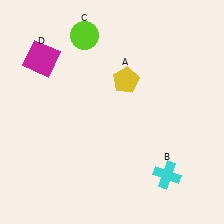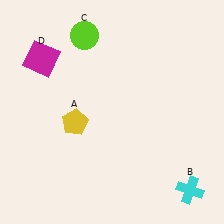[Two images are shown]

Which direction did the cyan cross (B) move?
The cyan cross (B) moved right.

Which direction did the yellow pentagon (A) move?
The yellow pentagon (A) moved left.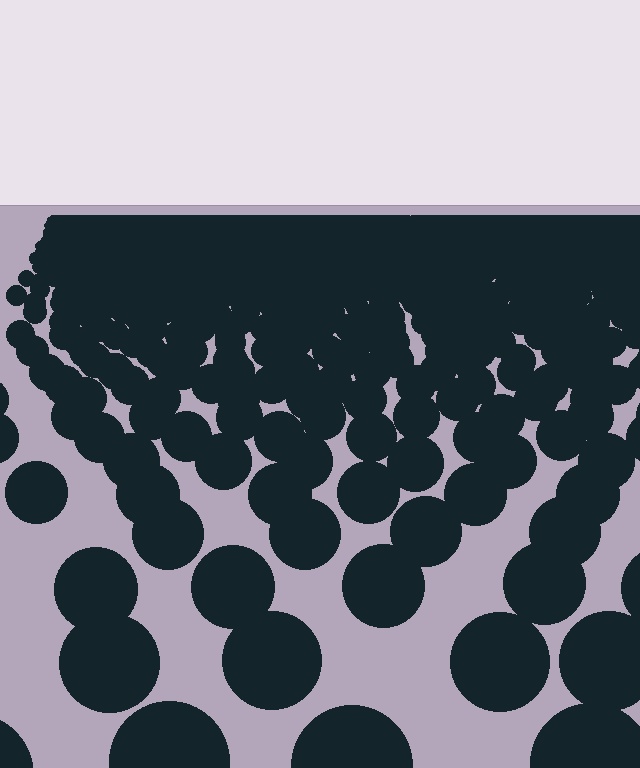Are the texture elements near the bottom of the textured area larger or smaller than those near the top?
Larger. Near the bottom, elements are closer to the viewer and appear at a bigger on-screen size.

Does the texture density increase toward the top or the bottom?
Density increases toward the top.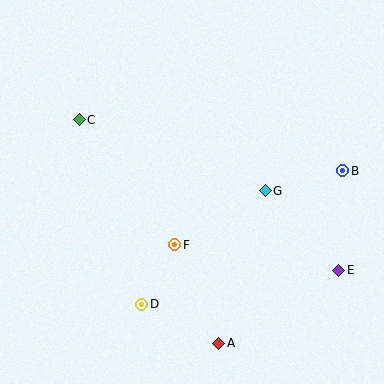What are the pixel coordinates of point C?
Point C is at (79, 120).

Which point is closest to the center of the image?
Point F at (175, 245) is closest to the center.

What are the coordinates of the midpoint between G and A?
The midpoint between G and A is at (242, 267).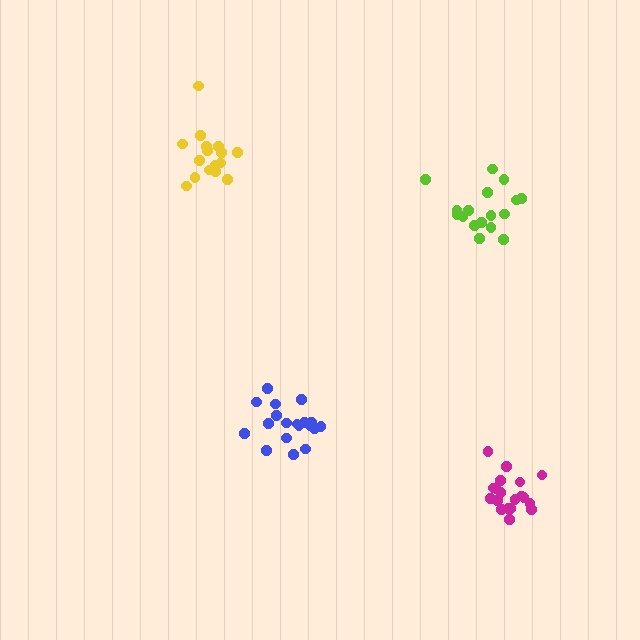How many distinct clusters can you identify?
There are 4 distinct clusters.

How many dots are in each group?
Group 1: 19 dots, Group 2: 16 dots, Group 3: 19 dots, Group 4: 18 dots (72 total).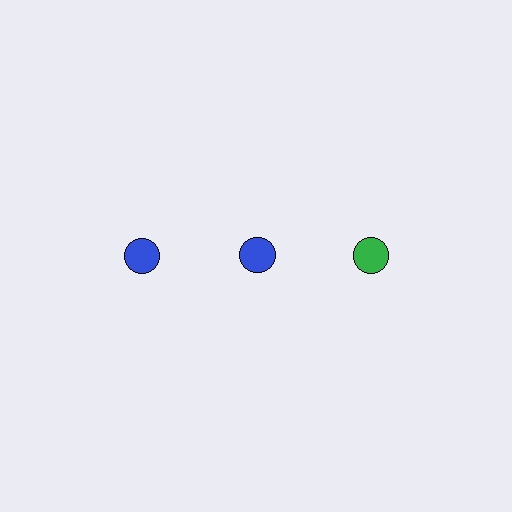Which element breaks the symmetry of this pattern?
The green circle in the top row, center column breaks the symmetry. All other shapes are blue circles.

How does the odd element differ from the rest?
It has a different color: green instead of blue.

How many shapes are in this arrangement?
There are 3 shapes arranged in a grid pattern.